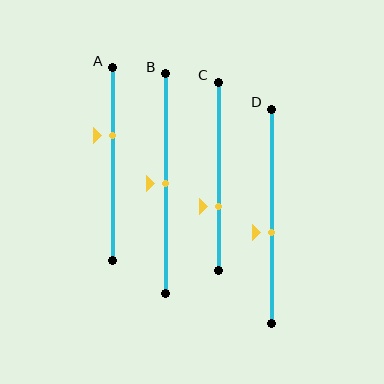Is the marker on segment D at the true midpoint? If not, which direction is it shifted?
No, the marker on segment D is shifted downward by about 7% of the segment length.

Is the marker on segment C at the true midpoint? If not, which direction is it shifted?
No, the marker on segment C is shifted downward by about 16% of the segment length.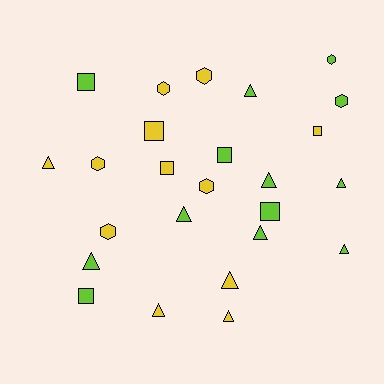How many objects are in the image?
There are 25 objects.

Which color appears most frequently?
Lime, with 13 objects.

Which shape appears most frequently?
Triangle, with 11 objects.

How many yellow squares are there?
There are 3 yellow squares.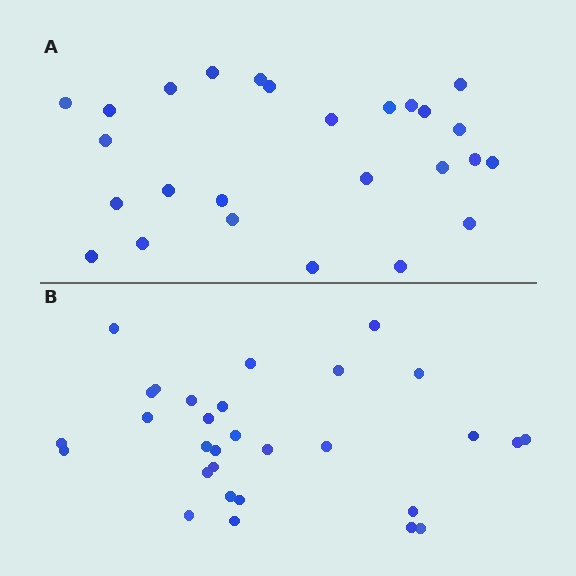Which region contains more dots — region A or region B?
Region B (the bottom region) has more dots.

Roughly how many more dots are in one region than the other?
Region B has about 4 more dots than region A.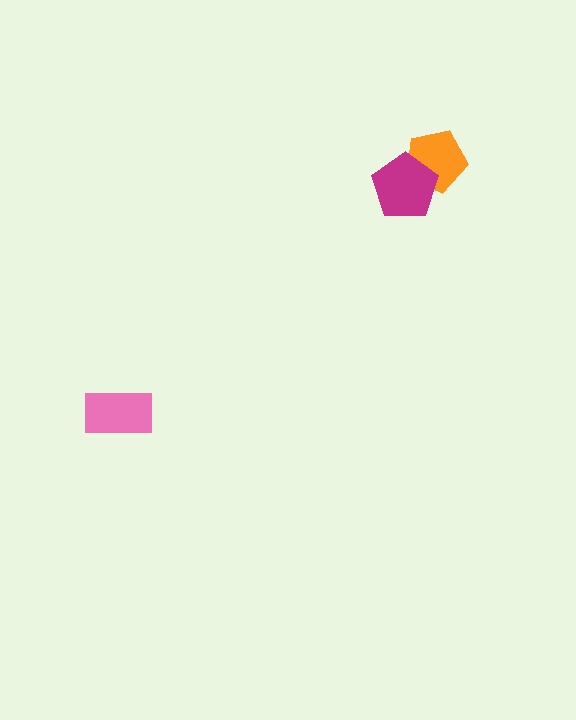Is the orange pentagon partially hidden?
Yes, it is partially covered by another shape.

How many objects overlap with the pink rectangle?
0 objects overlap with the pink rectangle.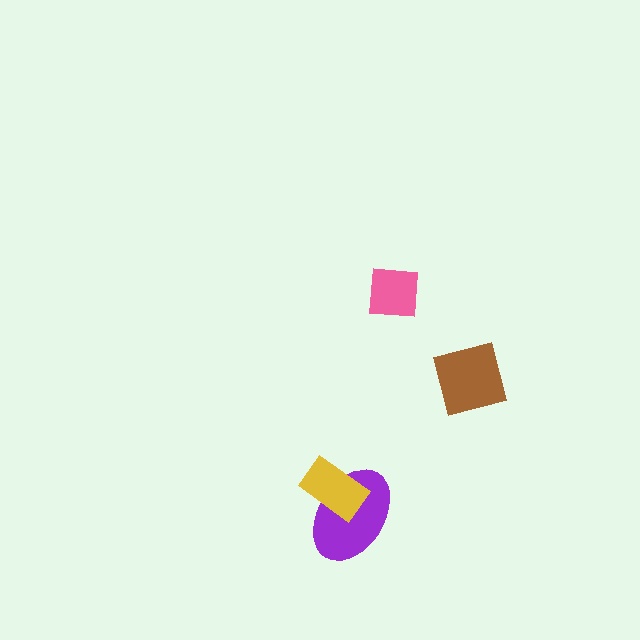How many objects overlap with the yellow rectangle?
1 object overlaps with the yellow rectangle.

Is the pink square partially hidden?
No, no other shape covers it.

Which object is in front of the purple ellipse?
The yellow rectangle is in front of the purple ellipse.